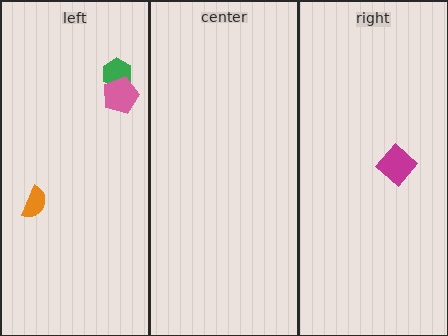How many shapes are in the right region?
1.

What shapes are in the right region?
The magenta diamond.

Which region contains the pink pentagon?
The left region.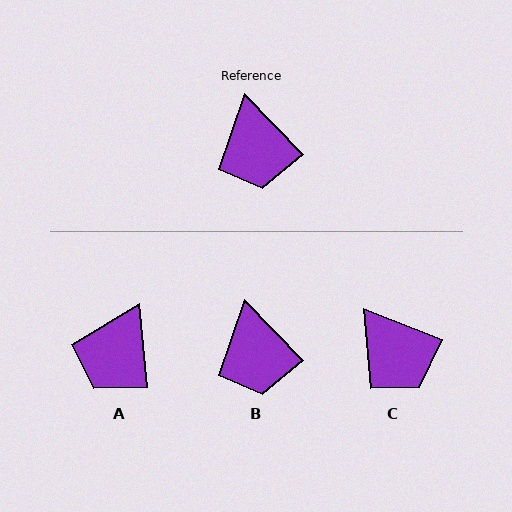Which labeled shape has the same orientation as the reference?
B.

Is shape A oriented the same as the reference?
No, it is off by about 39 degrees.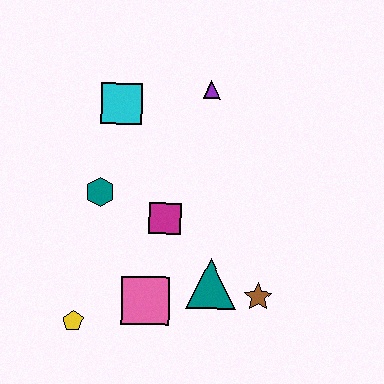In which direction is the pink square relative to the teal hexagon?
The pink square is below the teal hexagon.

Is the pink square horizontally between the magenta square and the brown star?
No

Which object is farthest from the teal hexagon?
The brown star is farthest from the teal hexagon.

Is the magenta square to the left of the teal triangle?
Yes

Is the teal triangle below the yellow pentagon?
No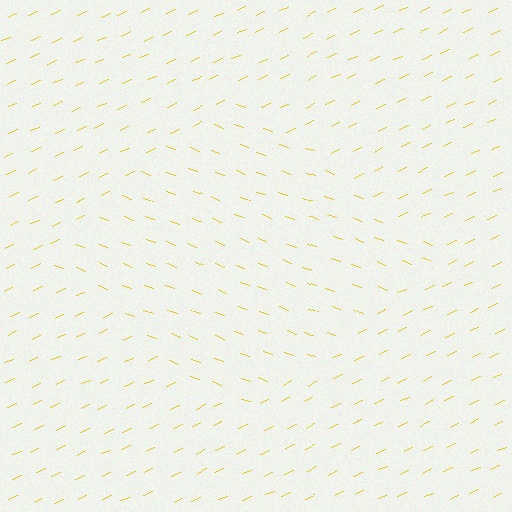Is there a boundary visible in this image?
Yes, there is a texture boundary formed by a change in line orientation.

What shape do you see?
I see a diamond.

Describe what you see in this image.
The image is filled with small yellow line segments. A diamond region in the image has lines oriented differently from the surrounding lines, creating a visible texture boundary.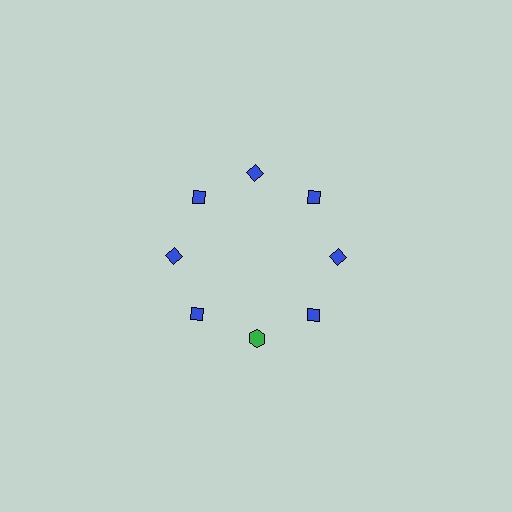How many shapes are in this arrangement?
There are 8 shapes arranged in a ring pattern.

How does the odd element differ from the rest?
It differs in both color (green instead of blue) and shape (hexagon instead of diamond).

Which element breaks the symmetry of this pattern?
The green hexagon at roughly the 6 o'clock position breaks the symmetry. All other shapes are blue diamonds.